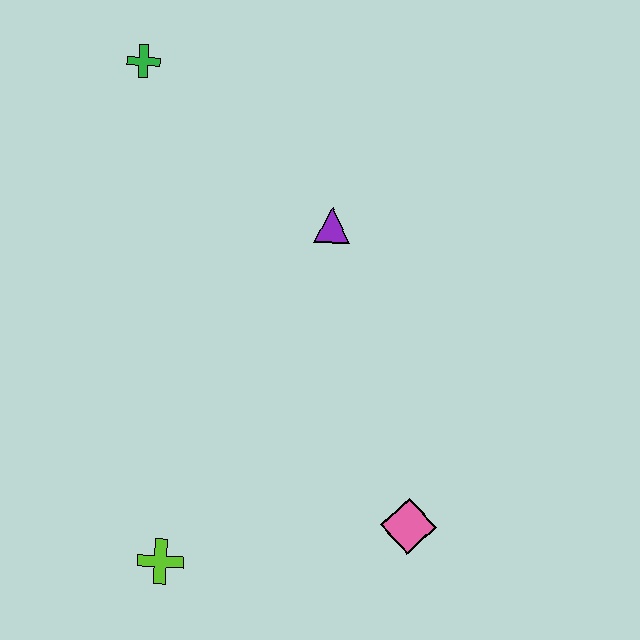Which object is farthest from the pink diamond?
The green cross is farthest from the pink diamond.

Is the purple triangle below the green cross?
Yes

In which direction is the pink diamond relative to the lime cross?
The pink diamond is to the right of the lime cross.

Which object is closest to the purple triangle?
The green cross is closest to the purple triangle.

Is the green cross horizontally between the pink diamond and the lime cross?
No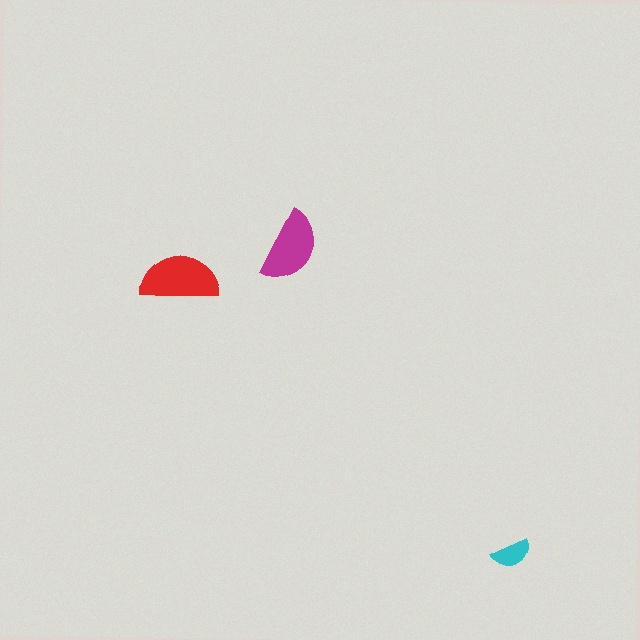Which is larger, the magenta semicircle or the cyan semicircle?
The magenta one.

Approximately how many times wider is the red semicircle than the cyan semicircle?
About 2 times wider.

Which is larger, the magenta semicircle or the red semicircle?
The red one.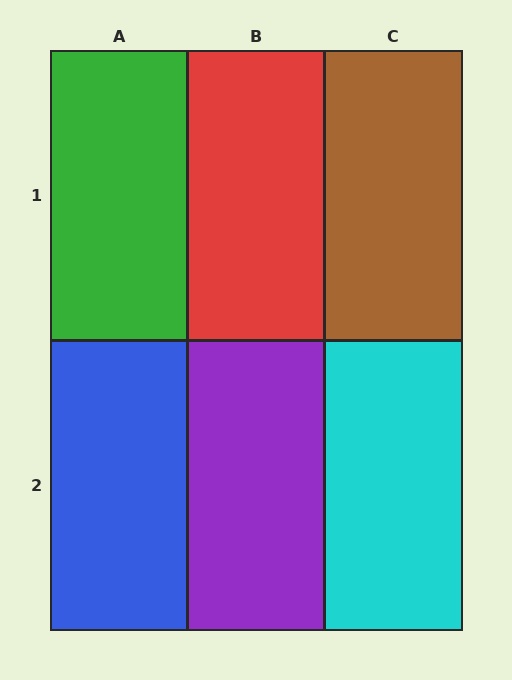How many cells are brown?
1 cell is brown.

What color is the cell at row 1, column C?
Brown.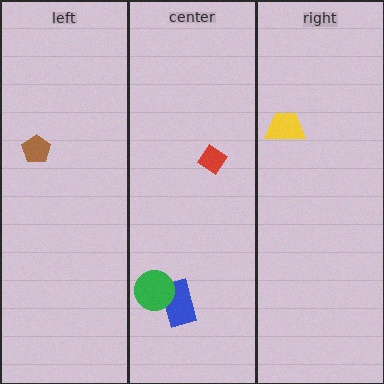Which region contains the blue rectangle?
The center region.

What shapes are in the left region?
The brown pentagon.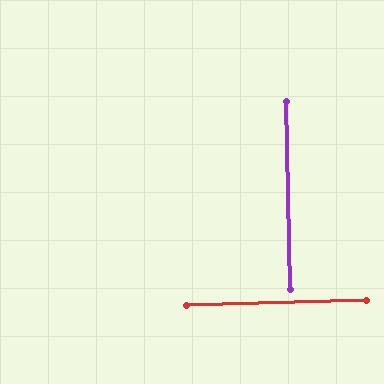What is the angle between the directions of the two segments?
Approximately 89 degrees.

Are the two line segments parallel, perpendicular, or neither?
Perpendicular — they meet at approximately 89°.